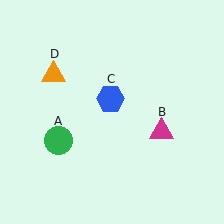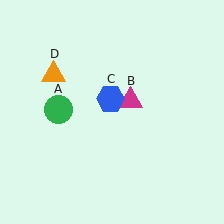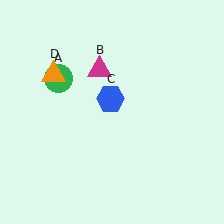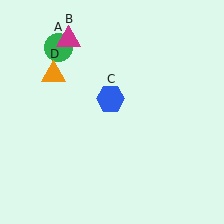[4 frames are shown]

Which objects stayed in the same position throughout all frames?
Blue hexagon (object C) and orange triangle (object D) remained stationary.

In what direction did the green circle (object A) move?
The green circle (object A) moved up.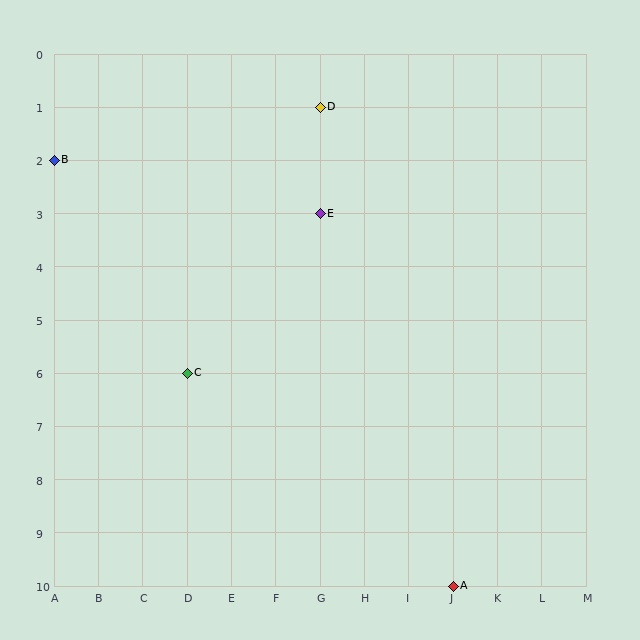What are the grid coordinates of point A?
Point A is at grid coordinates (J, 10).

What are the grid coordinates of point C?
Point C is at grid coordinates (D, 6).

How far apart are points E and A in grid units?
Points E and A are 3 columns and 7 rows apart (about 7.6 grid units diagonally).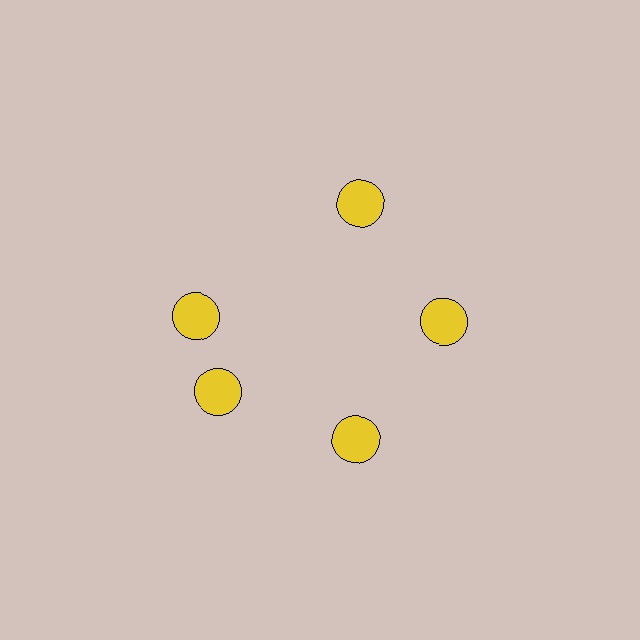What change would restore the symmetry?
The symmetry would be restored by rotating it back into even spacing with its neighbors so that all 5 circles sit at equal angles and equal distance from the center.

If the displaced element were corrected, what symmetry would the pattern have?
It would have 5-fold rotational symmetry — the pattern would map onto itself every 72 degrees.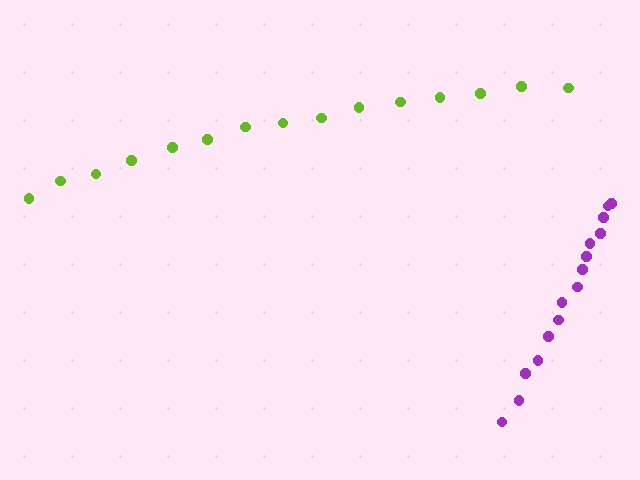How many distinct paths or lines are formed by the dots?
There are 2 distinct paths.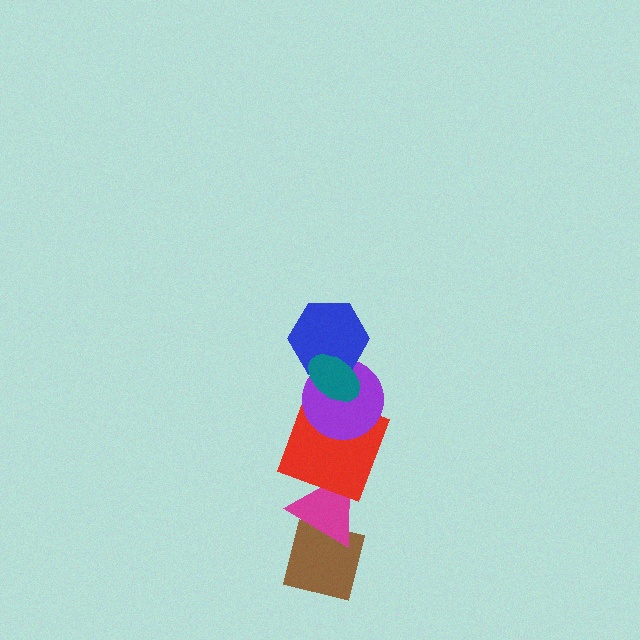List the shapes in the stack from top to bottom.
From top to bottom: the teal ellipse, the blue hexagon, the purple circle, the red square, the magenta triangle, the brown square.